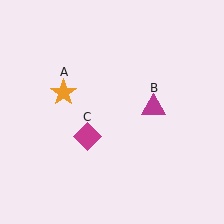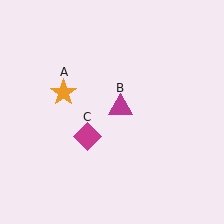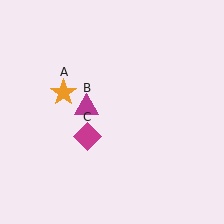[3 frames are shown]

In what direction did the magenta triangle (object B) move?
The magenta triangle (object B) moved left.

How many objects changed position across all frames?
1 object changed position: magenta triangle (object B).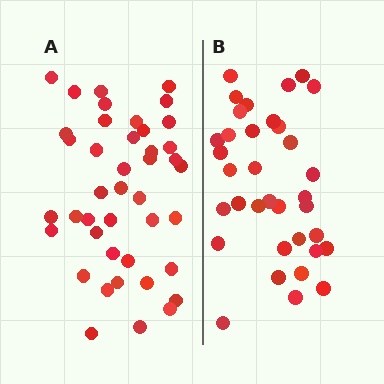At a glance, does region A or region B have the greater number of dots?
Region A (the left region) has more dots.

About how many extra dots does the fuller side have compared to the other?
Region A has roughly 8 or so more dots than region B.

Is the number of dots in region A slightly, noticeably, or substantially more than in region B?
Region A has only slightly more — the two regions are fairly close. The ratio is roughly 1.2 to 1.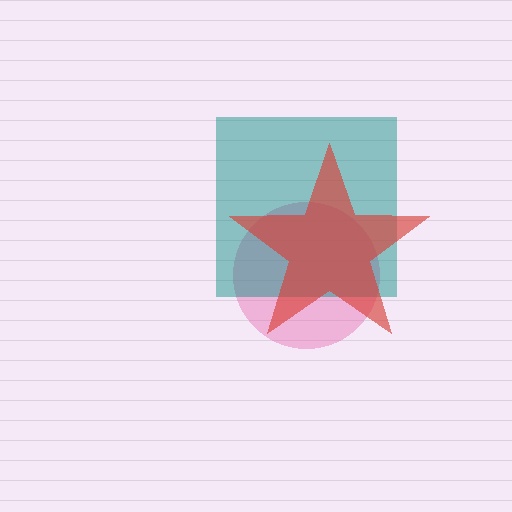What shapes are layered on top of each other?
The layered shapes are: a pink circle, a teal square, a red star.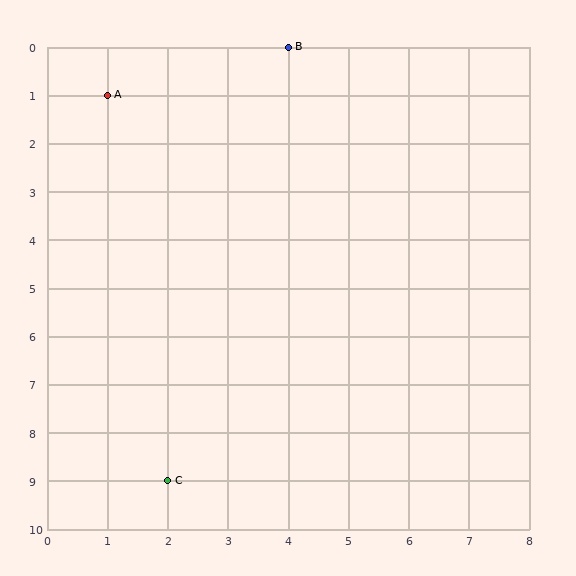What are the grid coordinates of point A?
Point A is at grid coordinates (1, 1).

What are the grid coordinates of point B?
Point B is at grid coordinates (4, 0).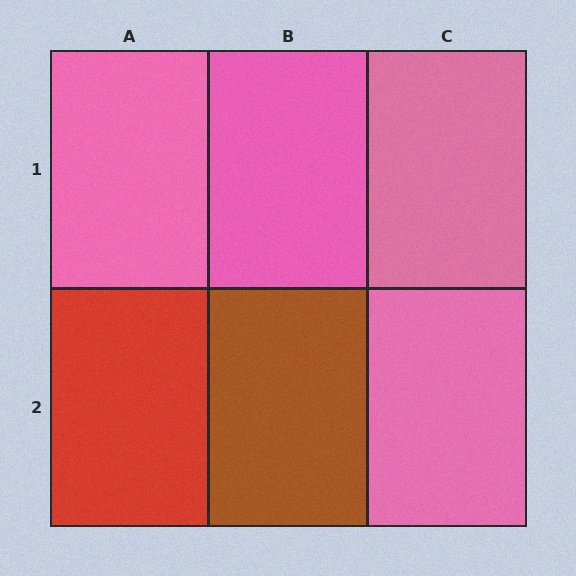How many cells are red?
1 cell is red.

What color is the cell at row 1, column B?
Pink.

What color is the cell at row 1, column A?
Pink.